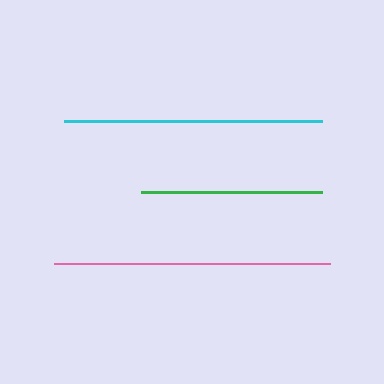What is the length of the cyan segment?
The cyan segment is approximately 258 pixels long.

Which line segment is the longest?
The pink line is the longest at approximately 276 pixels.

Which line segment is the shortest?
The green line is the shortest at approximately 182 pixels.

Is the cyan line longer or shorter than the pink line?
The pink line is longer than the cyan line.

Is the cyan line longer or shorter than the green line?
The cyan line is longer than the green line.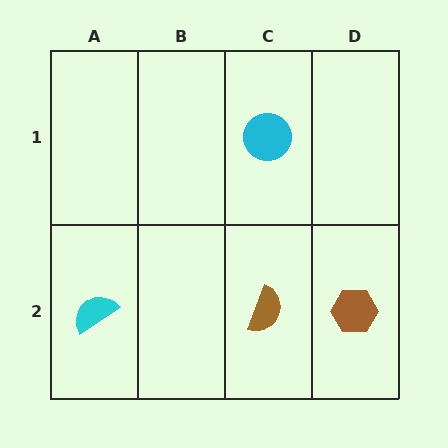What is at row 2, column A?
A cyan semicircle.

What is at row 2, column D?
A brown hexagon.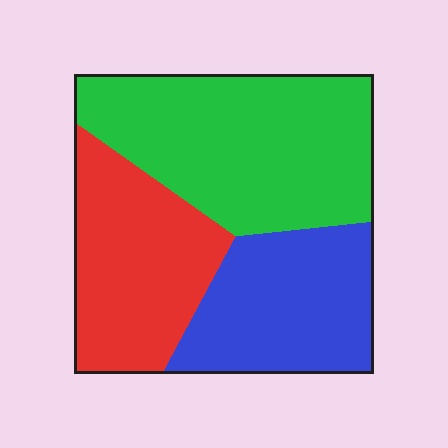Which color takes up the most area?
Green, at roughly 45%.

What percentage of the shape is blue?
Blue takes up between a sixth and a third of the shape.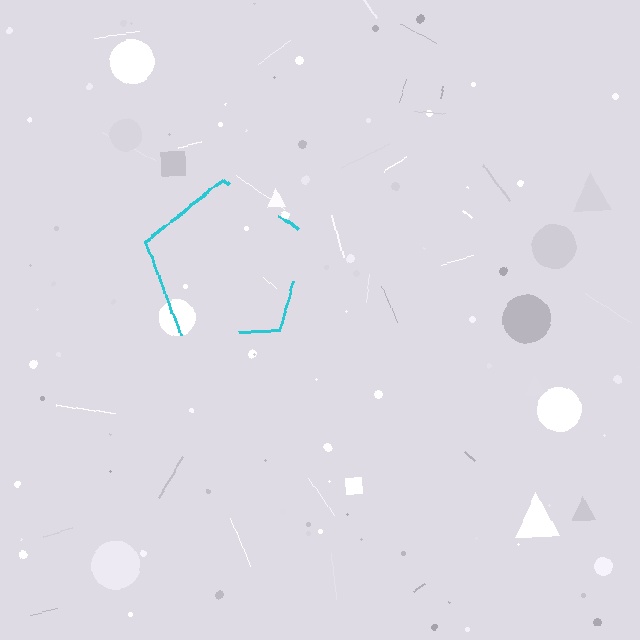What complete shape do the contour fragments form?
The contour fragments form a pentagon.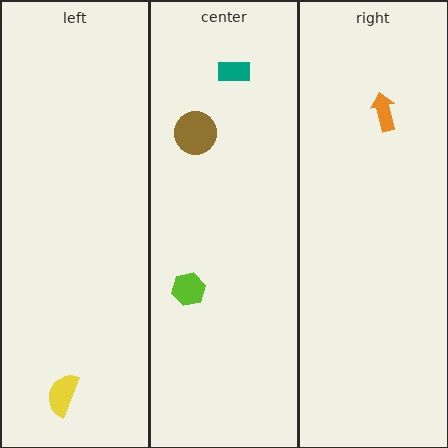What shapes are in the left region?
The yellow semicircle.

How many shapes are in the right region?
1.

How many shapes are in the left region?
1.